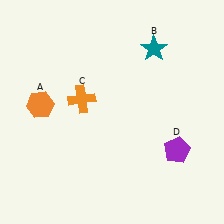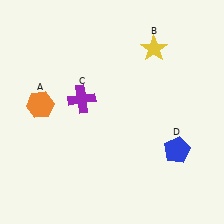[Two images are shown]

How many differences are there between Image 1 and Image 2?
There are 3 differences between the two images.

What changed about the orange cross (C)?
In Image 1, C is orange. In Image 2, it changed to purple.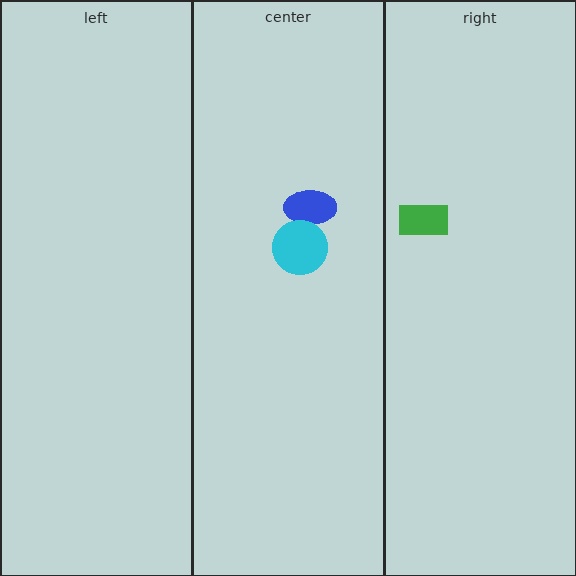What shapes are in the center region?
The blue ellipse, the cyan circle.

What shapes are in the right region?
The green rectangle.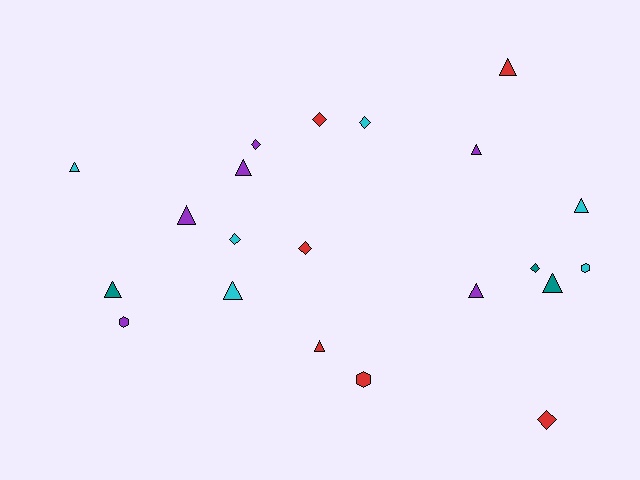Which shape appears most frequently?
Triangle, with 11 objects.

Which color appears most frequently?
Purple, with 6 objects.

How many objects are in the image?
There are 21 objects.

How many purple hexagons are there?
There is 1 purple hexagon.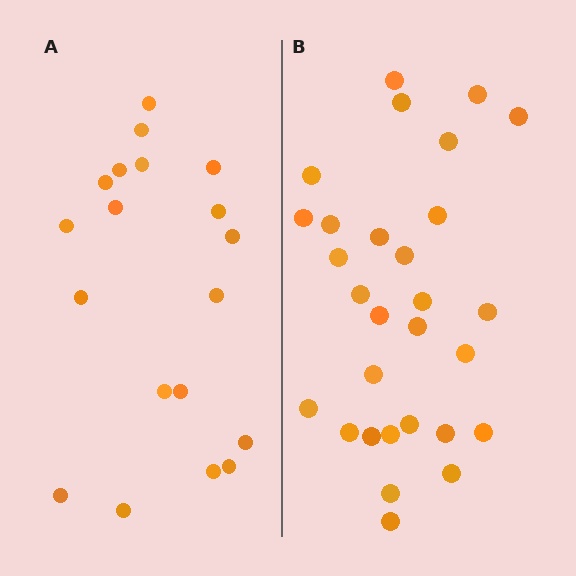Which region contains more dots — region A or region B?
Region B (the right region) has more dots.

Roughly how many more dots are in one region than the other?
Region B has roughly 10 or so more dots than region A.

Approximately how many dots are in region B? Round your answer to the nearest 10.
About 30 dots. (The exact count is 29, which rounds to 30.)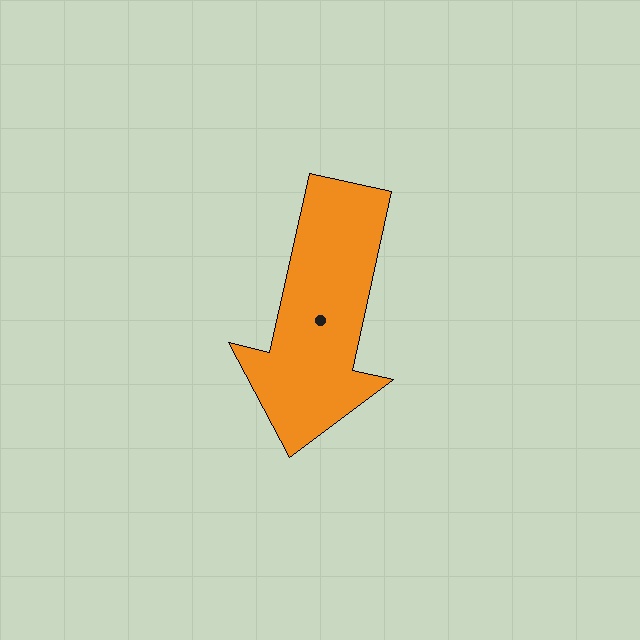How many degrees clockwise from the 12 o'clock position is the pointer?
Approximately 192 degrees.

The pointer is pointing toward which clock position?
Roughly 6 o'clock.